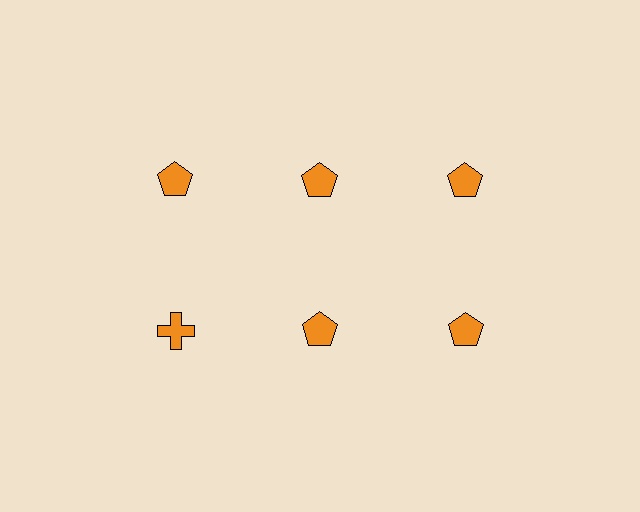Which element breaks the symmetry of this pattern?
The orange cross in the second row, leftmost column breaks the symmetry. All other shapes are orange pentagons.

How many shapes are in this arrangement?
There are 6 shapes arranged in a grid pattern.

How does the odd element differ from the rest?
It has a different shape: cross instead of pentagon.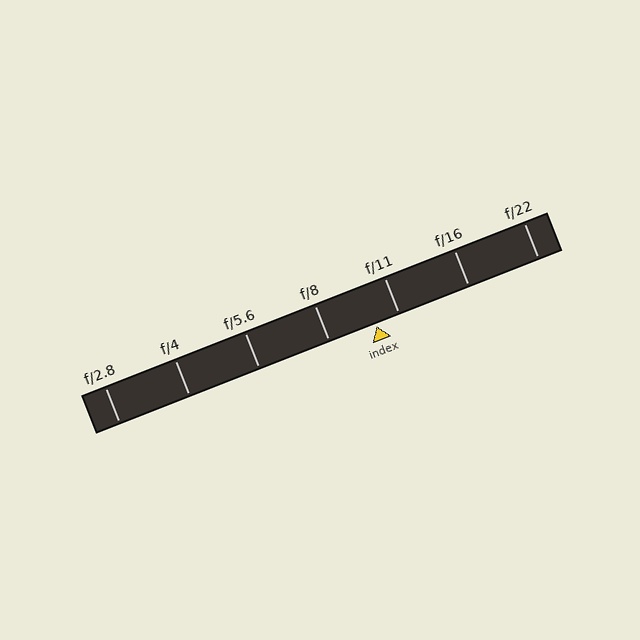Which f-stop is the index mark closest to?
The index mark is closest to f/11.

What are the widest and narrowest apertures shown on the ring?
The widest aperture shown is f/2.8 and the narrowest is f/22.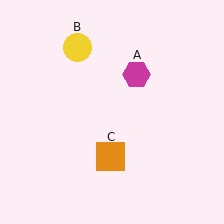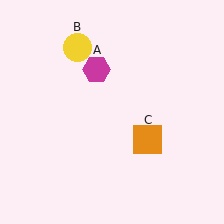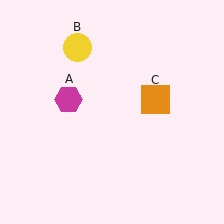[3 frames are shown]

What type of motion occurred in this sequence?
The magenta hexagon (object A), orange square (object C) rotated counterclockwise around the center of the scene.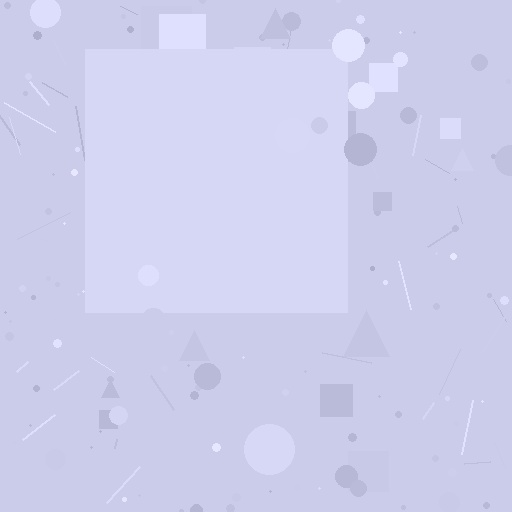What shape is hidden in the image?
A square is hidden in the image.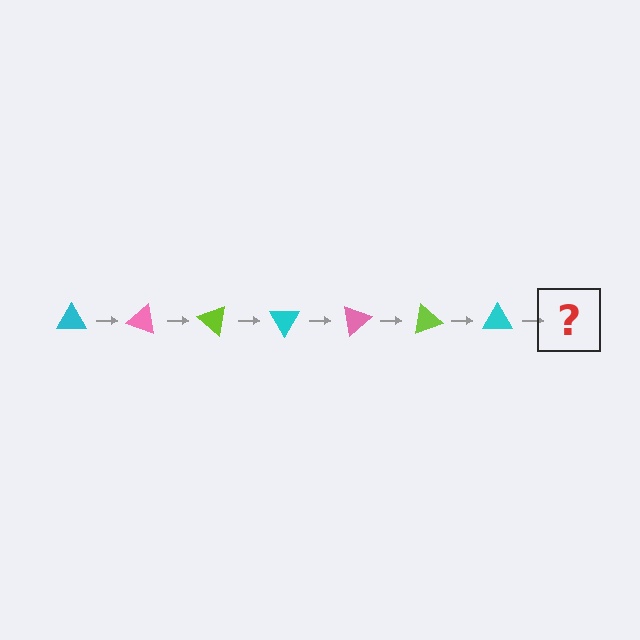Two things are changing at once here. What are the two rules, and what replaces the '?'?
The two rules are that it rotates 20 degrees each step and the color cycles through cyan, pink, and lime. The '?' should be a pink triangle, rotated 140 degrees from the start.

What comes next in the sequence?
The next element should be a pink triangle, rotated 140 degrees from the start.